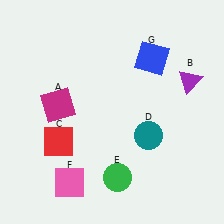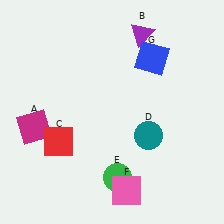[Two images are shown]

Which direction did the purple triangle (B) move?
The purple triangle (B) moved left.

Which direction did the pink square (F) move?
The pink square (F) moved right.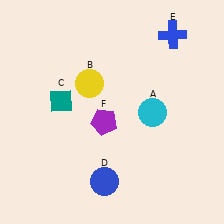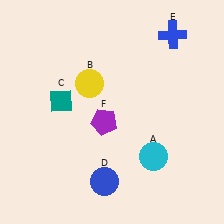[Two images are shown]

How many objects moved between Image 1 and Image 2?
1 object moved between the two images.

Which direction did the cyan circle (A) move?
The cyan circle (A) moved down.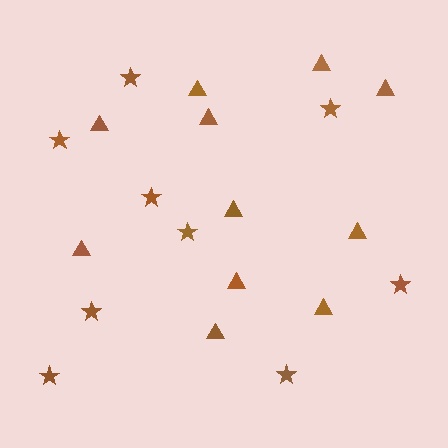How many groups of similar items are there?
There are 2 groups: one group of stars (9) and one group of triangles (11).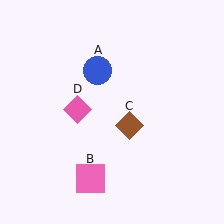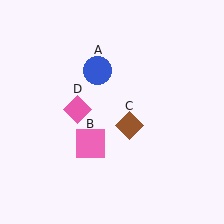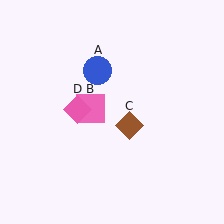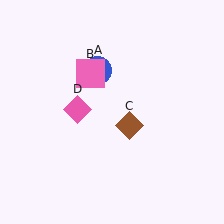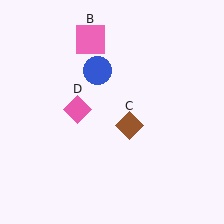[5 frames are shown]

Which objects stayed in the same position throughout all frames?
Blue circle (object A) and brown diamond (object C) and pink diamond (object D) remained stationary.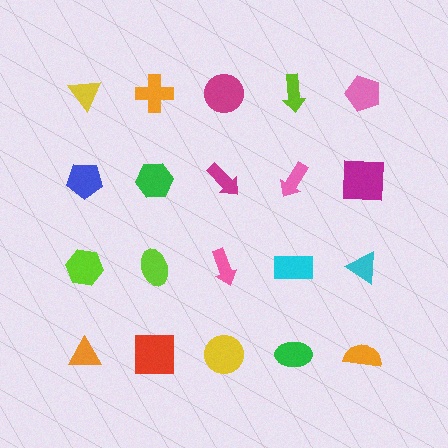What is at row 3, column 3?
A pink arrow.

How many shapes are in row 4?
5 shapes.